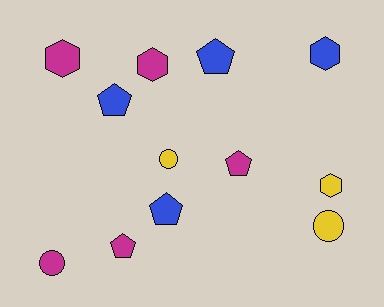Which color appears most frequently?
Magenta, with 5 objects.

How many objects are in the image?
There are 12 objects.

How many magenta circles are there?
There is 1 magenta circle.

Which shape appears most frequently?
Pentagon, with 5 objects.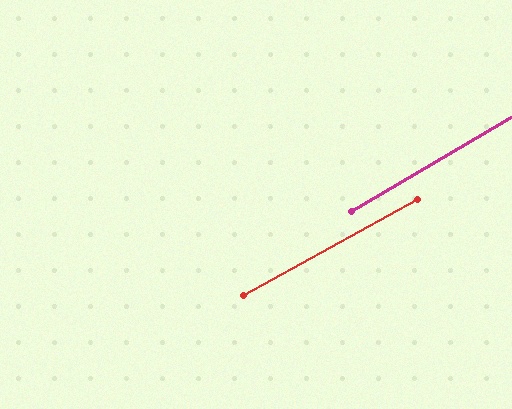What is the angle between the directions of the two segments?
Approximately 2 degrees.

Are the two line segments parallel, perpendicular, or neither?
Parallel — their directions differ by only 1.6°.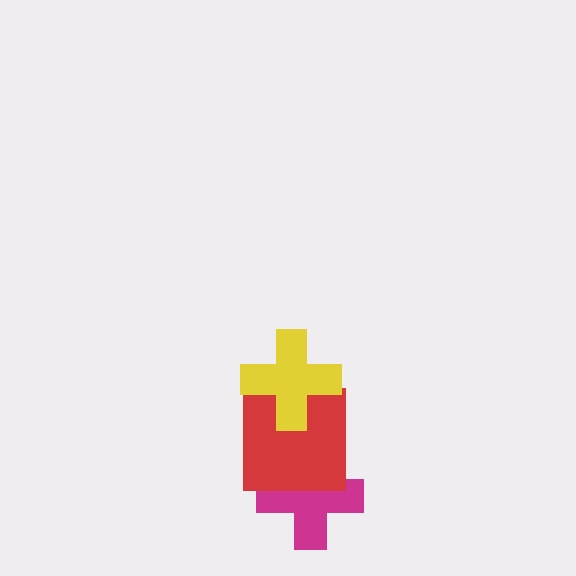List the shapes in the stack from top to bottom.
From top to bottom: the yellow cross, the red square, the magenta cross.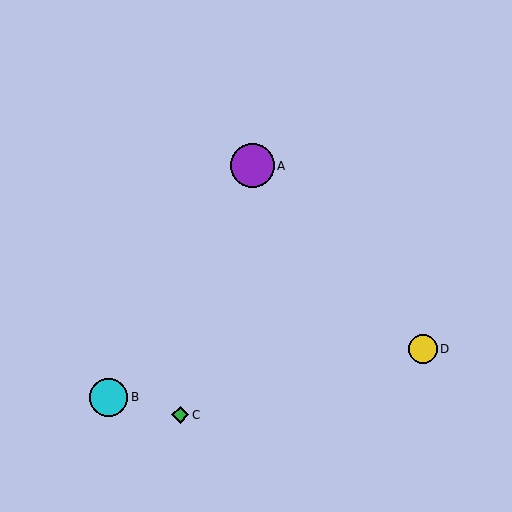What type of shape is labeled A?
Shape A is a purple circle.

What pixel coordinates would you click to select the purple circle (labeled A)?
Click at (253, 166) to select the purple circle A.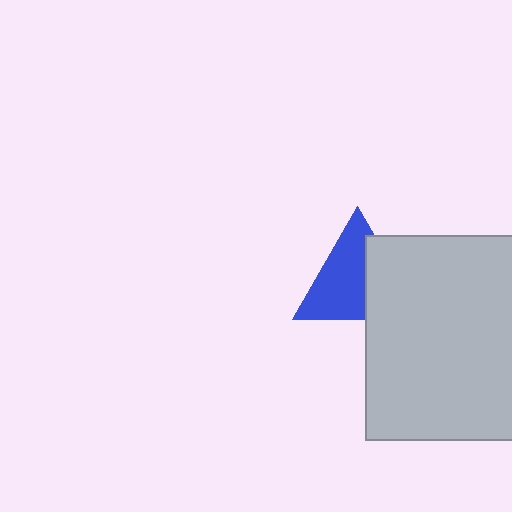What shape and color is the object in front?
The object in front is a light gray square.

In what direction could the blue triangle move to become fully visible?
The blue triangle could move left. That would shift it out from behind the light gray square entirely.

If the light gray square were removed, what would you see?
You would see the complete blue triangle.